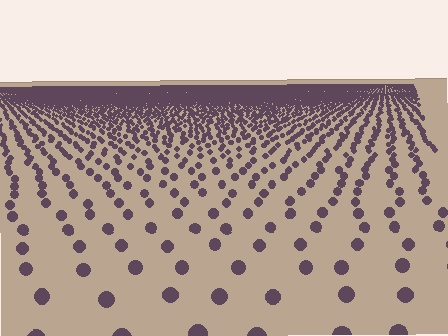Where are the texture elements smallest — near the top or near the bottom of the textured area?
Near the top.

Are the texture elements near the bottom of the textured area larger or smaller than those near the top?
Larger. Near the bottom, elements are closer to the viewer and appear at a bigger on-screen size.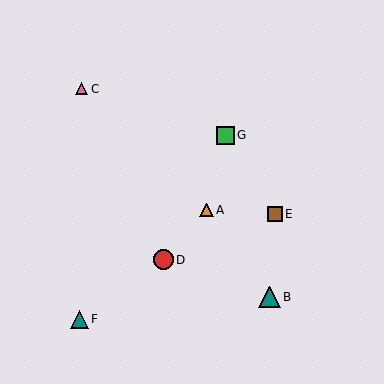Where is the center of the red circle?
The center of the red circle is at (163, 260).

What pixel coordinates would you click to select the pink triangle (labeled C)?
Click at (82, 89) to select the pink triangle C.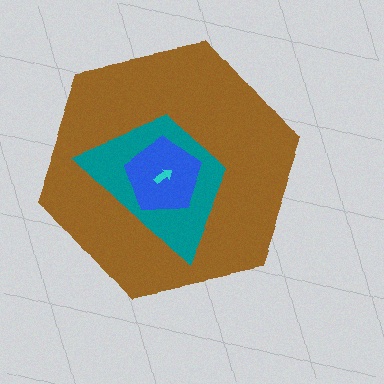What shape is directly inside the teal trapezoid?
The blue pentagon.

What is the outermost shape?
The brown hexagon.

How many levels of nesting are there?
4.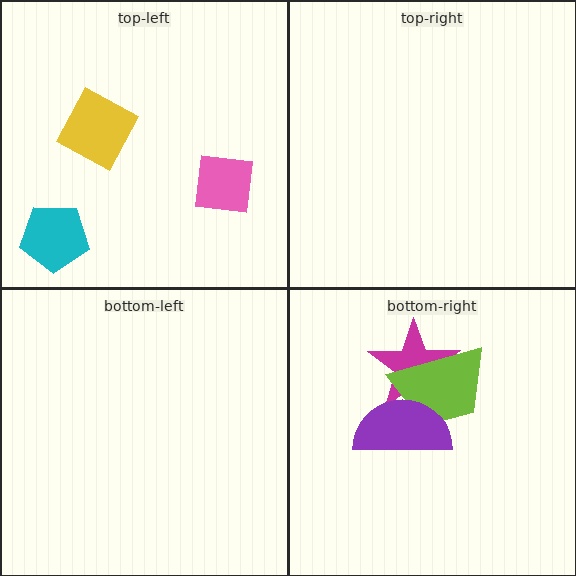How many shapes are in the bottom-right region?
3.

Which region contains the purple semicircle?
The bottom-right region.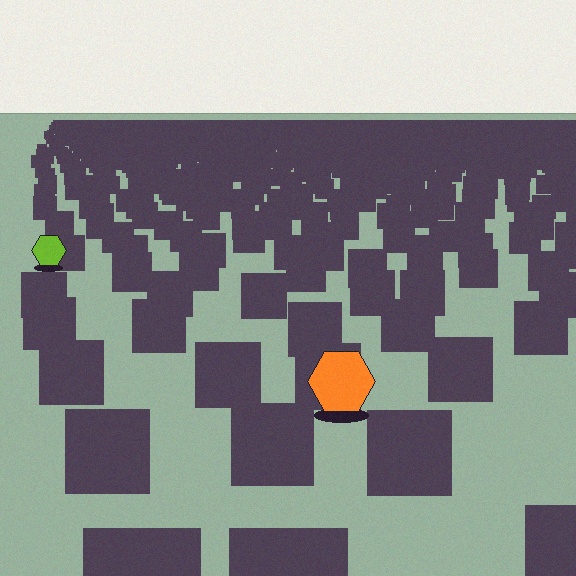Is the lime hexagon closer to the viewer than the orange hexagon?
No. The orange hexagon is closer — you can tell from the texture gradient: the ground texture is coarser near it.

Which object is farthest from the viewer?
The lime hexagon is farthest from the viewer. It appears smaller and the ground texture around it is denser.